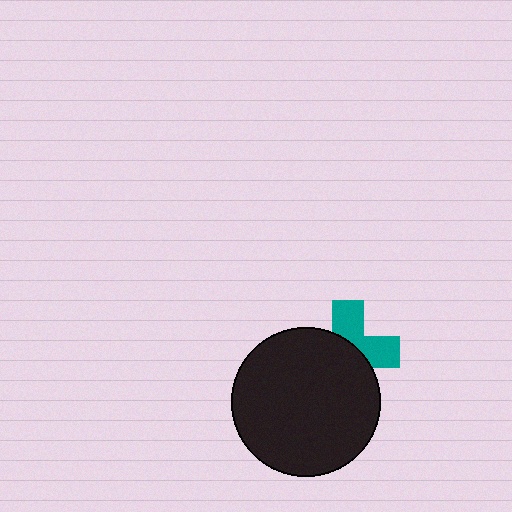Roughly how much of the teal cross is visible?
A small part of it is visible (roughly 43%).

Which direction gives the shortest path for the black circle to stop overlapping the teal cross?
Moving toward the lower-left gives the shortest separation.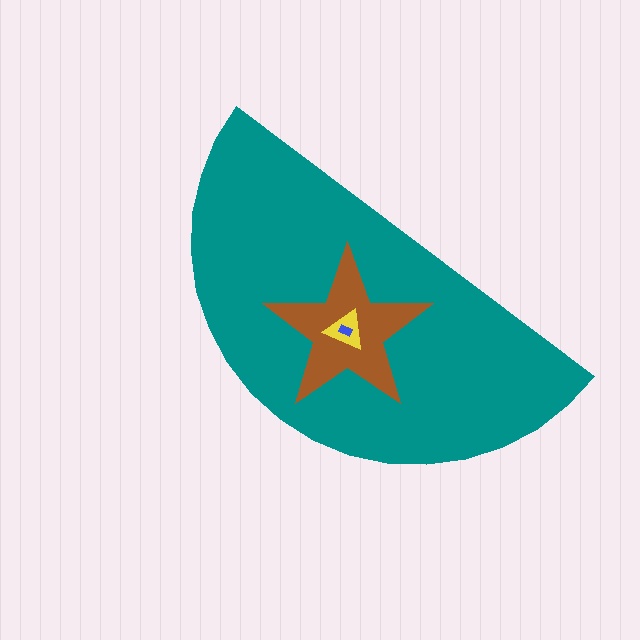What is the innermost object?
The blue rectangle.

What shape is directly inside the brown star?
The yellow triangle.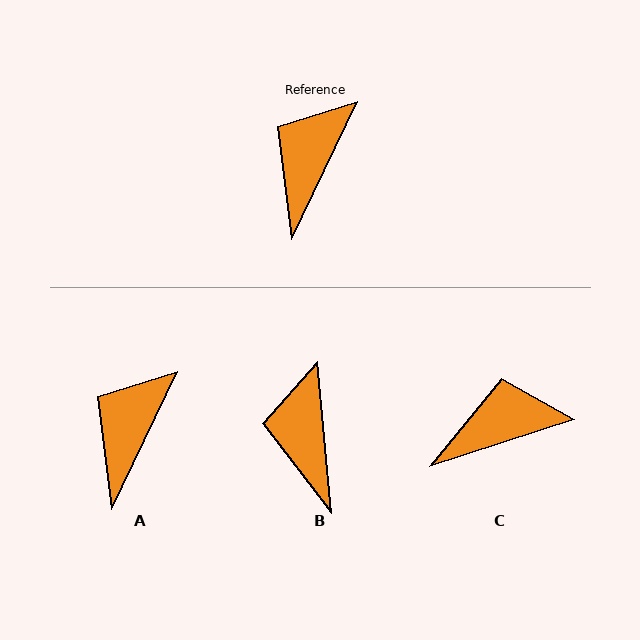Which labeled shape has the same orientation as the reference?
A.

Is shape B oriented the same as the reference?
No, it is off by about 31 degrees.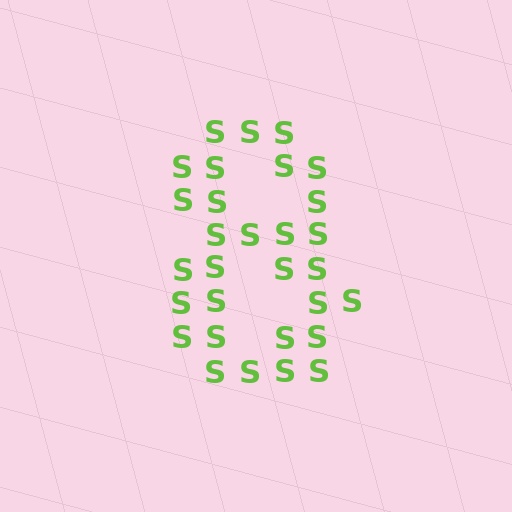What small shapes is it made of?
It is made of small letter S's.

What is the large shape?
The large shape is the digit 8.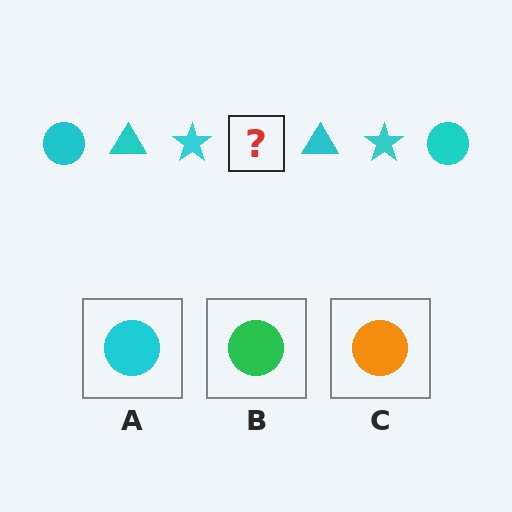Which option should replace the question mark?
Option A.